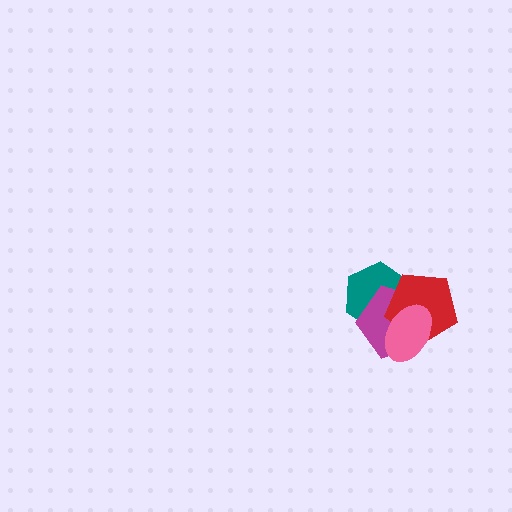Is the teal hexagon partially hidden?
Yes, it is partially covered by another shape.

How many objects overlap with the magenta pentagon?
3 objects overlap with the magenta pentagon.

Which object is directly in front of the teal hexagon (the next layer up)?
The magenta pentagon is directly in front of the teal hexagon.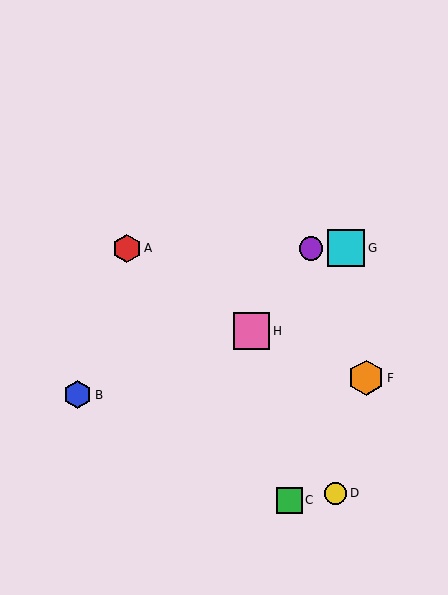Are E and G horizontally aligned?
Yes, both are at y≈248.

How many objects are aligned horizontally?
3 objects (A, E, G) are aligned horizontally.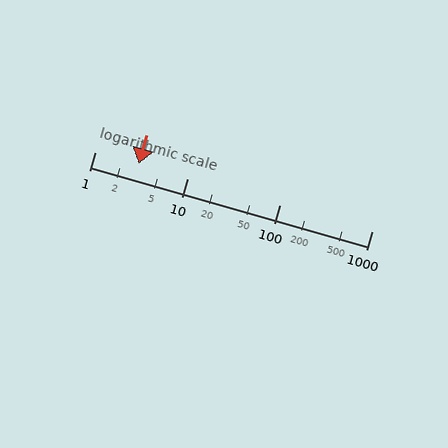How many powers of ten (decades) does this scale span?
The scale spans 3 decades, from 1 to 1000.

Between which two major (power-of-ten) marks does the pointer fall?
The pointer is between 1 and 10.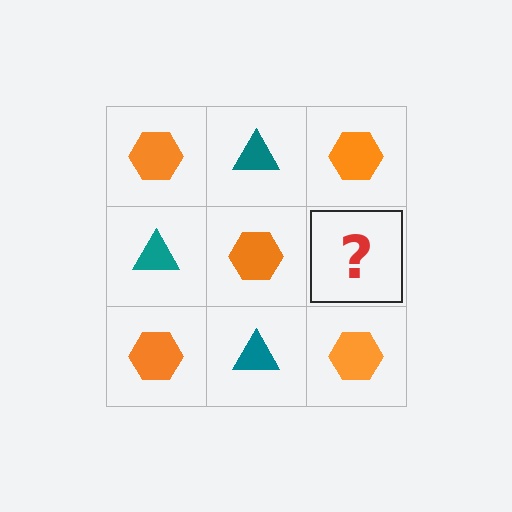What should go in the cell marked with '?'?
The missing cell should contain a teal triangle.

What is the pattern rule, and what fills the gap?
The rule is that it alternates orange hexagon and teal triangle in a checkerboard pattern. The gap should be filled with a teal triangle.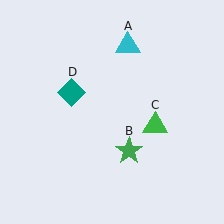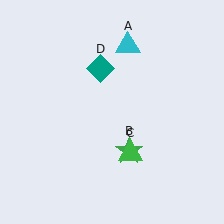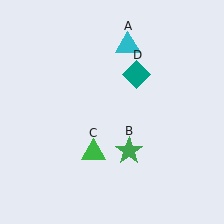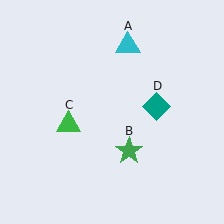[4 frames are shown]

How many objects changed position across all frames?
2 objects changed position: green triangle (object C), teal diamond (object D).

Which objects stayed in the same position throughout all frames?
Cyan triangle (object A) and green star (object B) remained stationary.